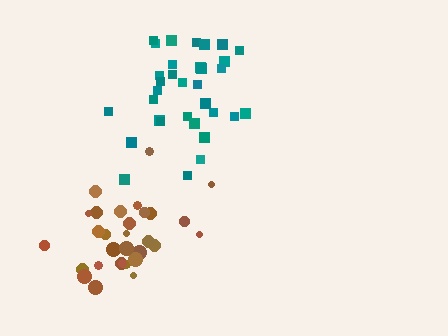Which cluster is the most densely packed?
Brown.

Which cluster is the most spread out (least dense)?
Teal.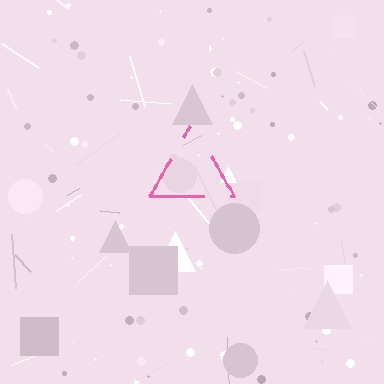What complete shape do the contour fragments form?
The contour fragments form a triangle.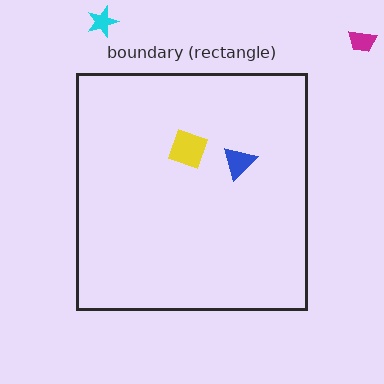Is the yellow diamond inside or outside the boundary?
Inside.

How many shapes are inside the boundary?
2 inside, 2 outside.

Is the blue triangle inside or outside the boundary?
Inside.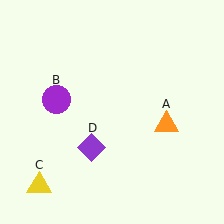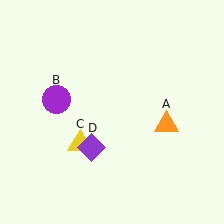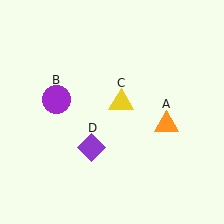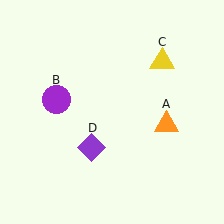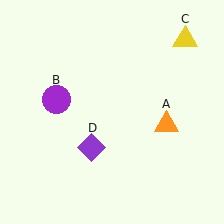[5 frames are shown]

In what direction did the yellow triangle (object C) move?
The yellow triangle (object C) moved up and to the right.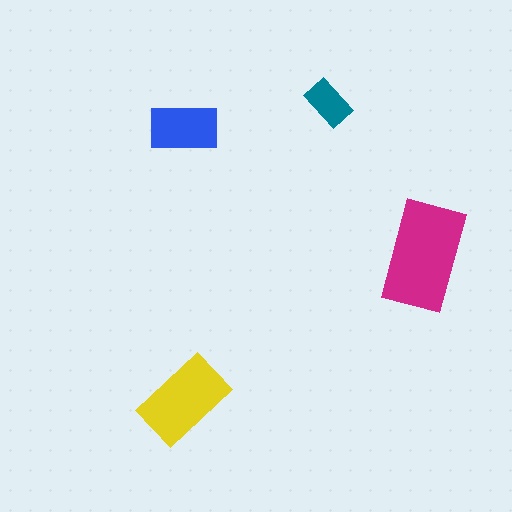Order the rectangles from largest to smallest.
the magenta one, the yellow one, the blue one, the teal one.